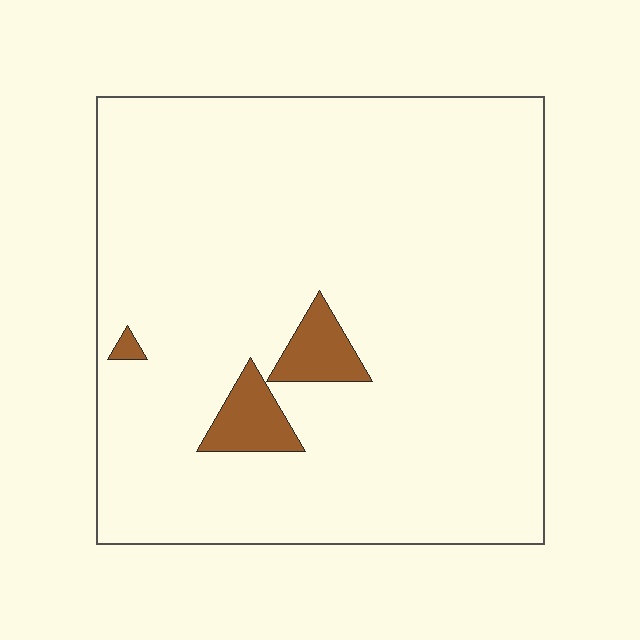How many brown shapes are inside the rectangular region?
3.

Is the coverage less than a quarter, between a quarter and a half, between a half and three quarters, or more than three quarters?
Less than a quarter.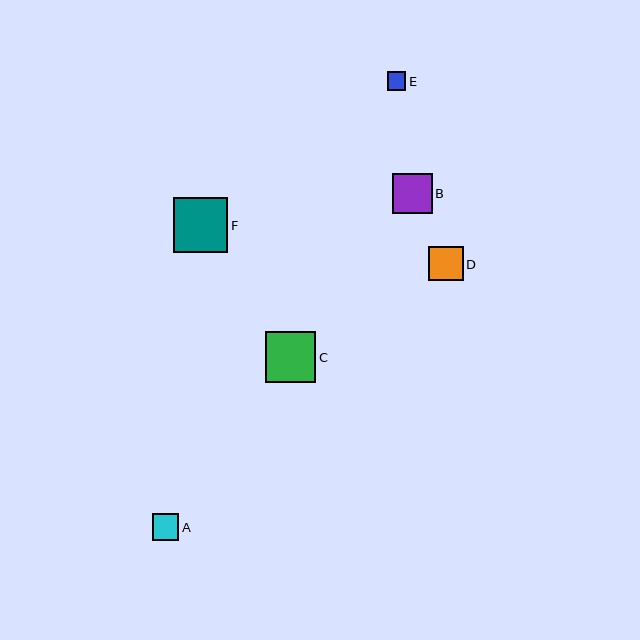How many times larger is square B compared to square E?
Square B is approximately 2.2 times the size of square E.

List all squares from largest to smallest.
From largest to smallest: F, C, B, D, A, E.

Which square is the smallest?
Square E is the smallest with a size of approximately 18 pixels.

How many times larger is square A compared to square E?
Square A is approximately 1.5 times the size of square E.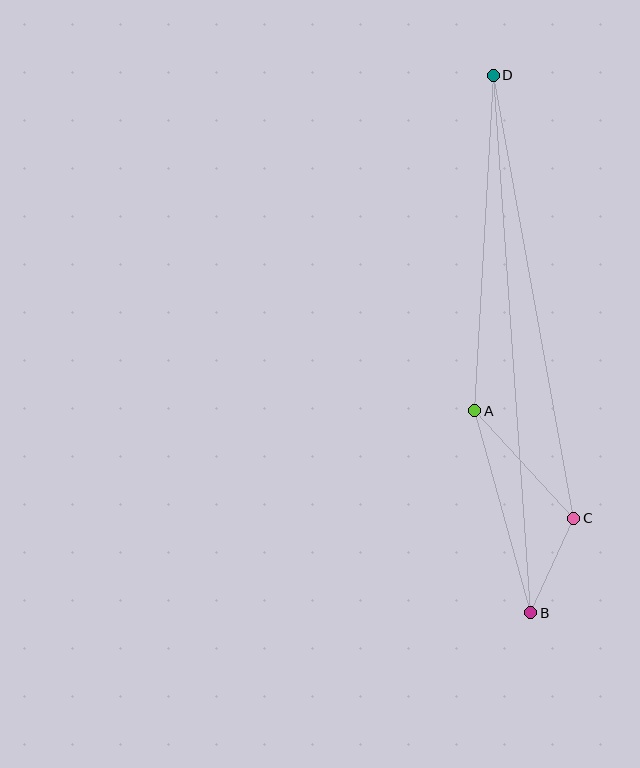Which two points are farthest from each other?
Points B and D are farthest from each other.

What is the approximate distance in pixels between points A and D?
The distance between A and D is approximately 336 pixels.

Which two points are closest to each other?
Points B and C are closest to each other.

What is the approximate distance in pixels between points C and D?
The distance between C and D is approximately 450 pixels.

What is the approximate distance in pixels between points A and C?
The distance between A and C is approximately 146 pixels.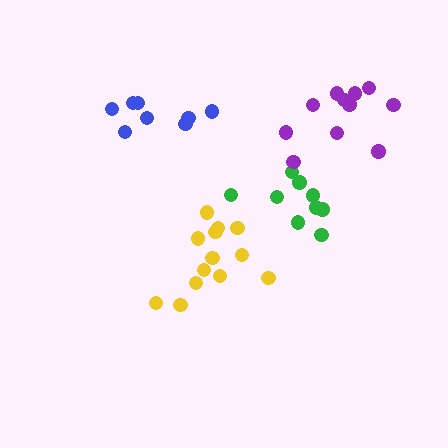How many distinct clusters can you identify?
There are 4 distinct clusters.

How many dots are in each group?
Group 1: 13 dots, Group 2: 9 dots, Group 3: 8 dots, Group 4: 11 dots (41 total).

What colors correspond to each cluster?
The clusters are colored: yellow, green, blue, purple.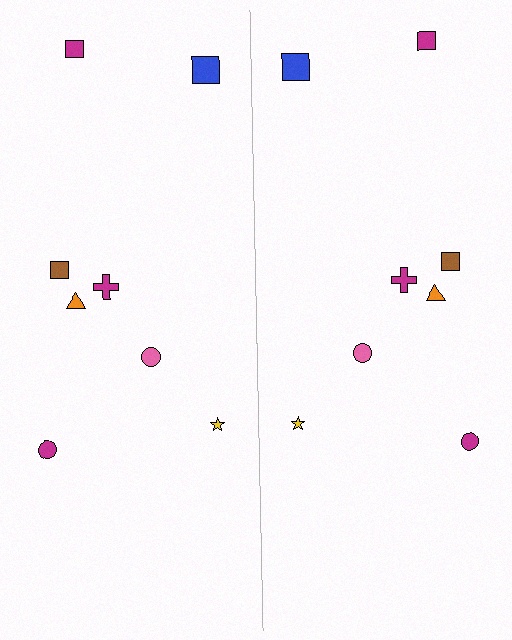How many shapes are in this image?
There are 16 shapes in this image.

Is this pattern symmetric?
Yes, this pattern has bilateral (reflection) symmetry.